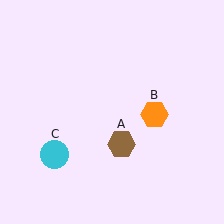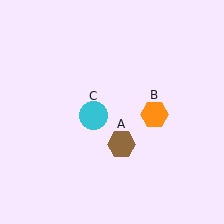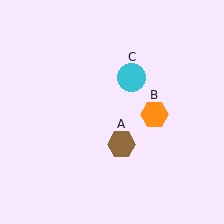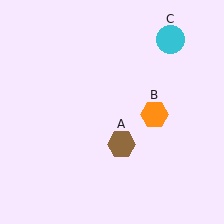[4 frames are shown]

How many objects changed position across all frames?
1 object changed position: cyan circle (object C).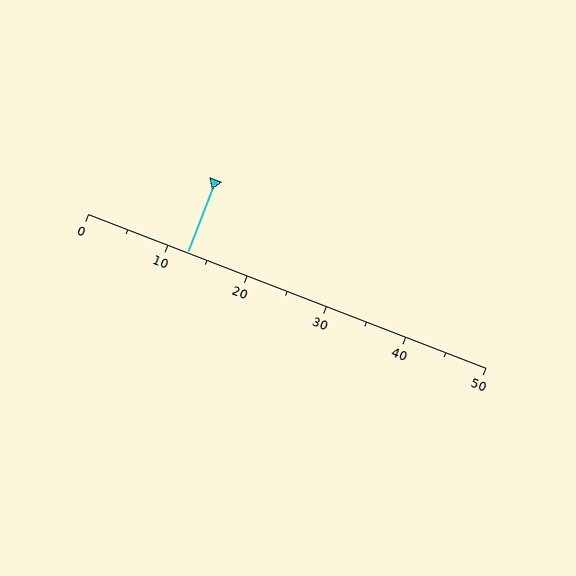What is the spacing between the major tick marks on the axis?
The major ticks are spaced 10 apart.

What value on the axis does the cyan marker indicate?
The marker indicates approximately 12.5.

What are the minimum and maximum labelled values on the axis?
The axis runs from 0 to 50.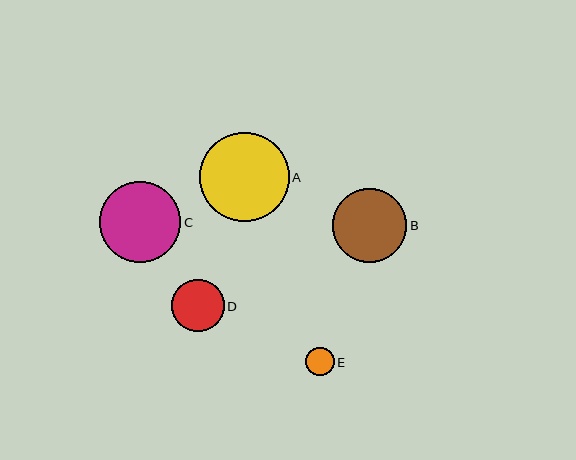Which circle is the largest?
Circle A is the largest with a size of approximately 90 pixels.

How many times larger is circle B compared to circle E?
Circle B is approximately 2.6 times the size of circle E.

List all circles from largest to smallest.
From largest to smallest: A, C, B, D, E.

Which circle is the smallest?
Circle E is the smallest with a size of approximately 29 pixels.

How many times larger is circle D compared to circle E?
Circle D is approximately 1.8 times the size of circle E.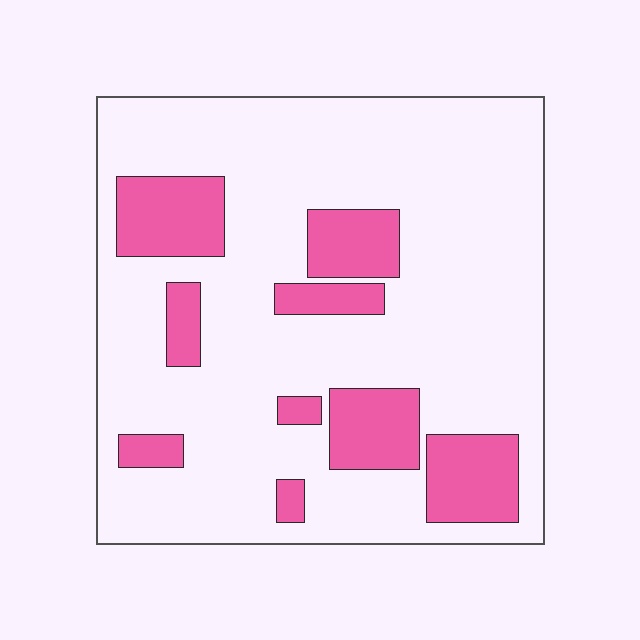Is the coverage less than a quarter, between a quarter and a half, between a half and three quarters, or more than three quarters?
Less than a quarter.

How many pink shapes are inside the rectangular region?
9.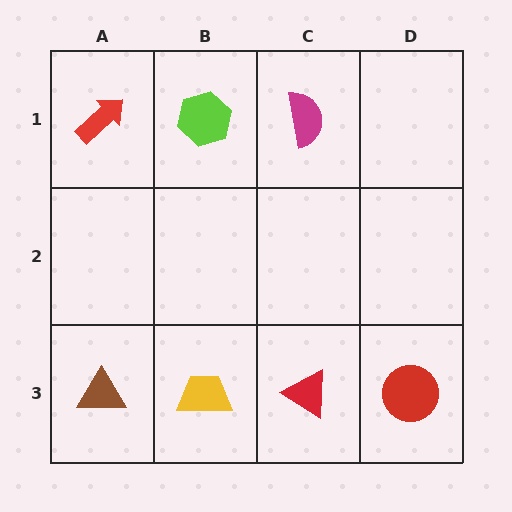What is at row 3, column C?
A red triangle.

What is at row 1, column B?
A lime hexagon.